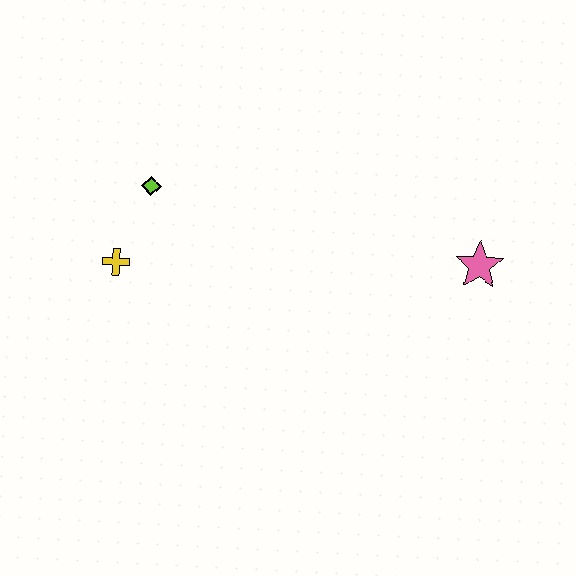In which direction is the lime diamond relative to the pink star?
The lime diamond is to the left of the pink star.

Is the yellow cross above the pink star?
No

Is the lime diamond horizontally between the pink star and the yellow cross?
Yes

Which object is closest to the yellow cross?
The lime diamond is closest to the yellow cross.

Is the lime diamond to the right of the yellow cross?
Yes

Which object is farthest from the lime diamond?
The pink star is farthest from the lime diamond.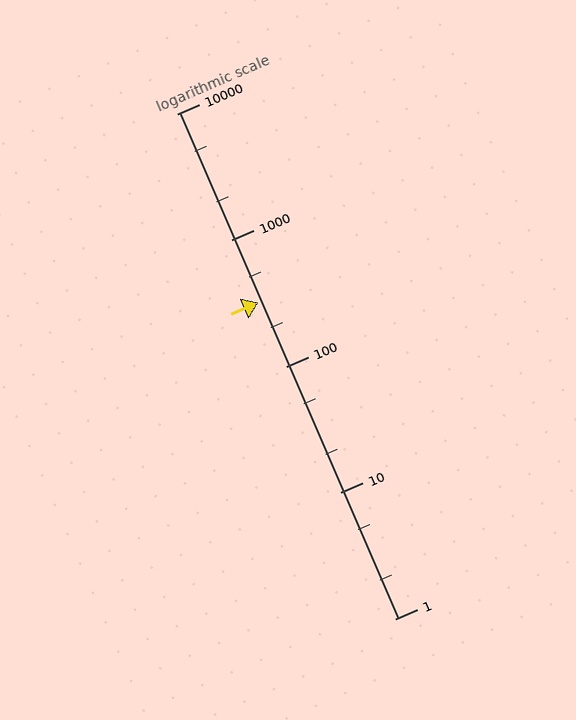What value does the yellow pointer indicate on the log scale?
The pointer indicates approximately 320.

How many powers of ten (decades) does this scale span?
The scale spans 4 decades, from 1 to 10000.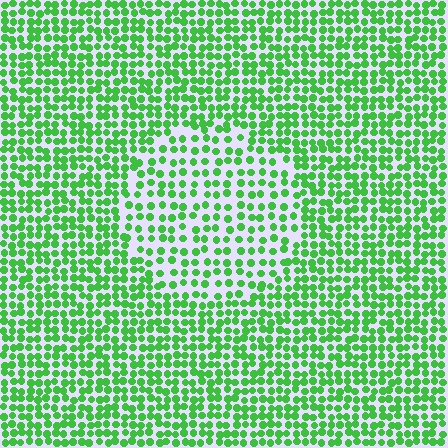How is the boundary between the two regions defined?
The boundary is defined by a change in element density (approximately 1.7x ratio). All elements are the same color, size, and shape.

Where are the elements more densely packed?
The elements are more densely packed outside the circle boundary.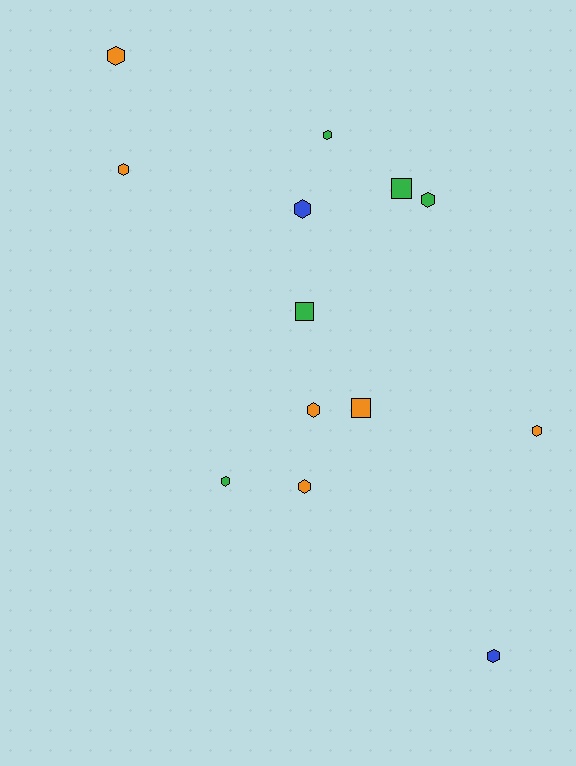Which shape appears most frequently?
Hexagon, with 10 objects.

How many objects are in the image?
There are 13 objects.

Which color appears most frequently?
Orange, with 6 objects.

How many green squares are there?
There are 2 green squares.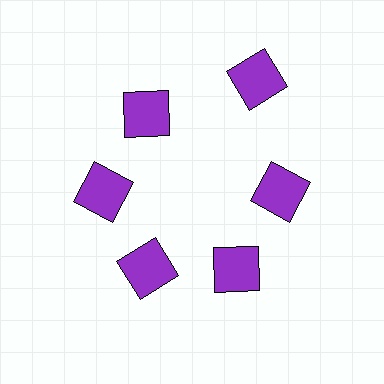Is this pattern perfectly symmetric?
No. The 6 purple squares are arranged in a ring, but one element near the 1 o'clock position is pushed outward from the center, breaking the 6-fold rotational symmetry.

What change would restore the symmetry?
The symmetry would be restored by moving it inward, back onto the ring so that all 6 squares sit at equal angles and equal distance from the center.